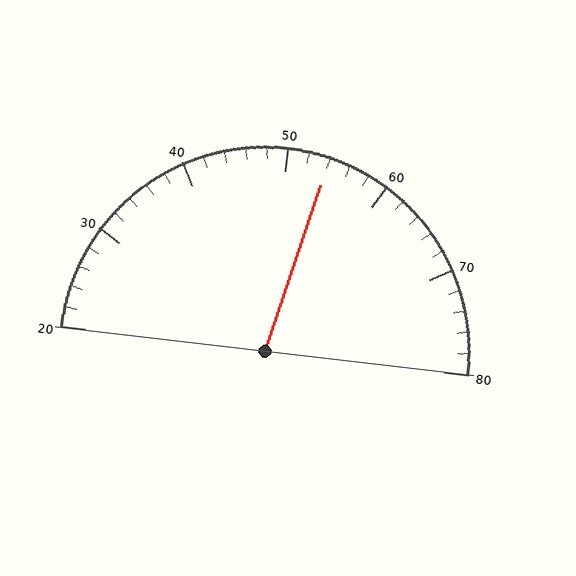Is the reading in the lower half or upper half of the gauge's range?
The reading is in the upper half of the range (20 to 80).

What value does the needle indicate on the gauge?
The needle indicates approximately 54.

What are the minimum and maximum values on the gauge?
The gauge ranges from 20 to 80.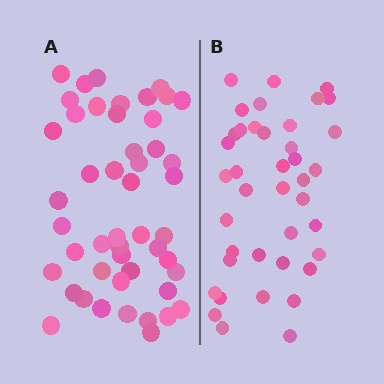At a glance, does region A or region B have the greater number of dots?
Region A (the left region) has more dots.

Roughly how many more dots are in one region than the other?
Region A has roughly 8 or so more dots than region B.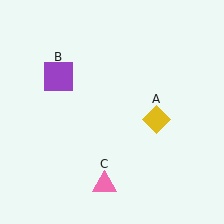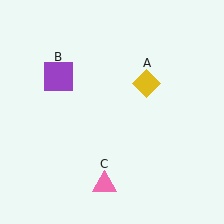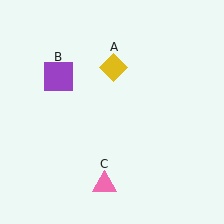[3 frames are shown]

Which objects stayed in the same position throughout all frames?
Purple square (object B) and pink triangle (object C) remained stationary.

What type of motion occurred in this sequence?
The yellow diamond (object A) rotated counterclockwise around the center of the scene.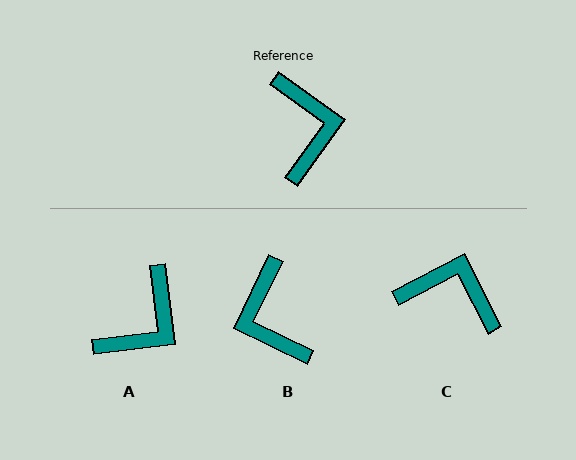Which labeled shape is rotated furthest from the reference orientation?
B, about 170 degrees away.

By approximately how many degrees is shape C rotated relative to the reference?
Approximately 63 degrees counter-clockwise.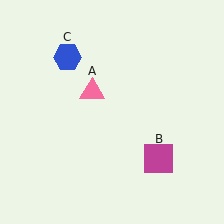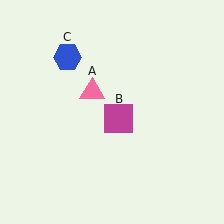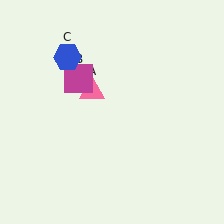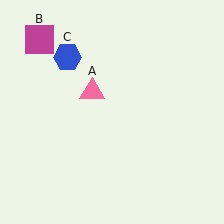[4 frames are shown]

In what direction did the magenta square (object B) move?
The magenta square (object B) moved up and to the left.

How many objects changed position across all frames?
1 object changed position: magenta square (object B).